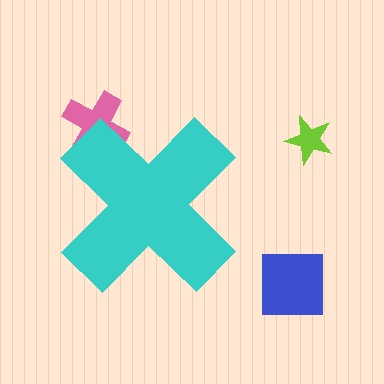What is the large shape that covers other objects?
A cyan cross.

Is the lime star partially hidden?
No, the lime star is fully visible.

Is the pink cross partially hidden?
Yes, the pink cross is partially hidden behind the cyan cross.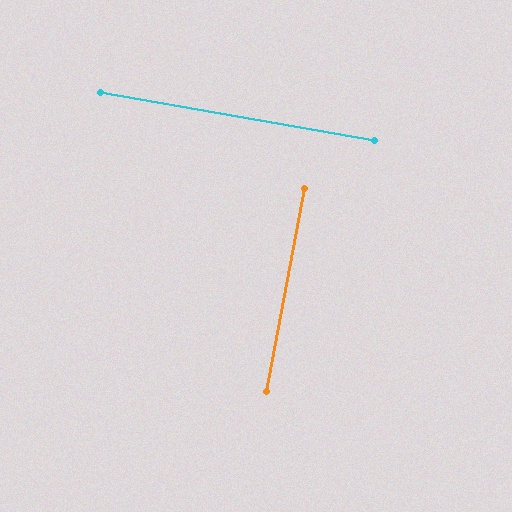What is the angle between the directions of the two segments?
Approximately 89 degrees.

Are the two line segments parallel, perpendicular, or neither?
Perpendicular — they meet at approximately 89°.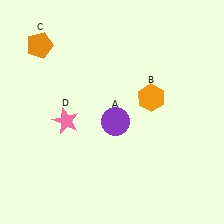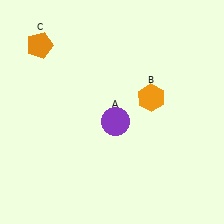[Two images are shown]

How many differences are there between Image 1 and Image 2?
There is 1 difference between the two images.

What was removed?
The pink star (D) was removed in Image 2.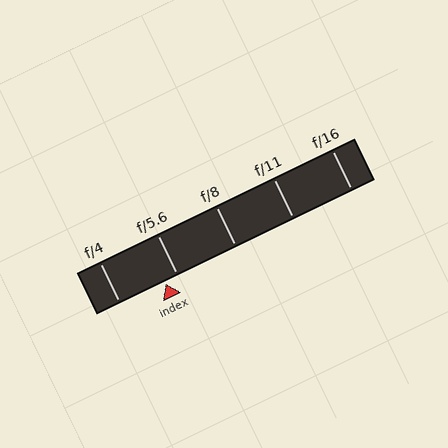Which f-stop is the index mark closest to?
The index mark is closest to f/5.6.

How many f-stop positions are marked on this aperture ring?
There are 5 f-stop positions marked.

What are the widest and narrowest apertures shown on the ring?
The widest aperture shown is f/4 and the narrowest is f/16.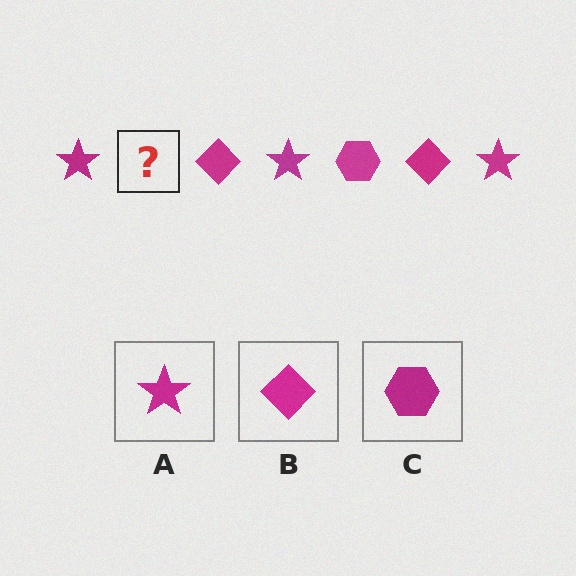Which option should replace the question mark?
Option C.